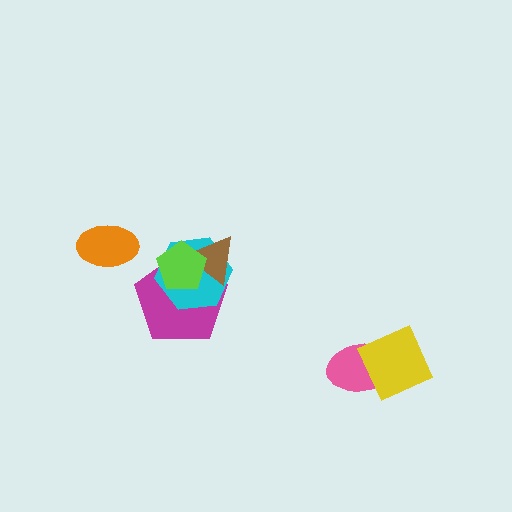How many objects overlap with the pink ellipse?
1 object overlaps with the pink ellipse.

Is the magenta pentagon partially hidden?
Yes, it is partially covered by another shape.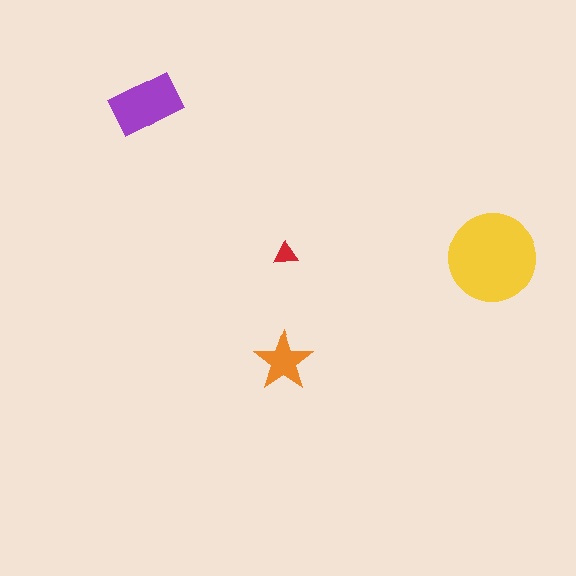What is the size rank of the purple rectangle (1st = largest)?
2nd.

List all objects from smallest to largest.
The red triangle, the orange star, the purple rectangle, the yellow circle.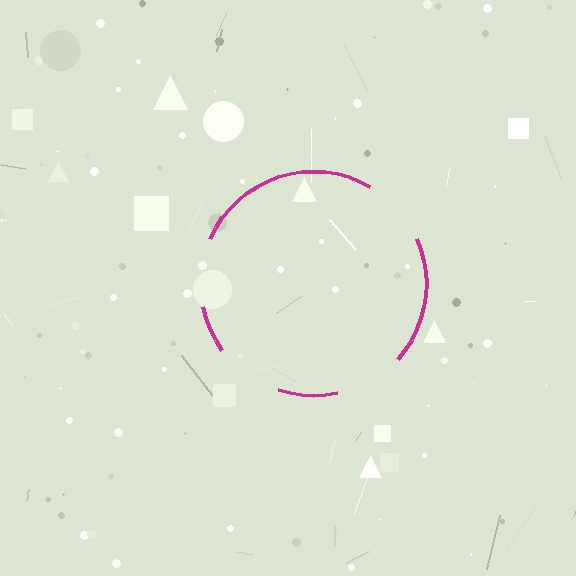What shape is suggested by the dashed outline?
The dashed outline suggests a circle.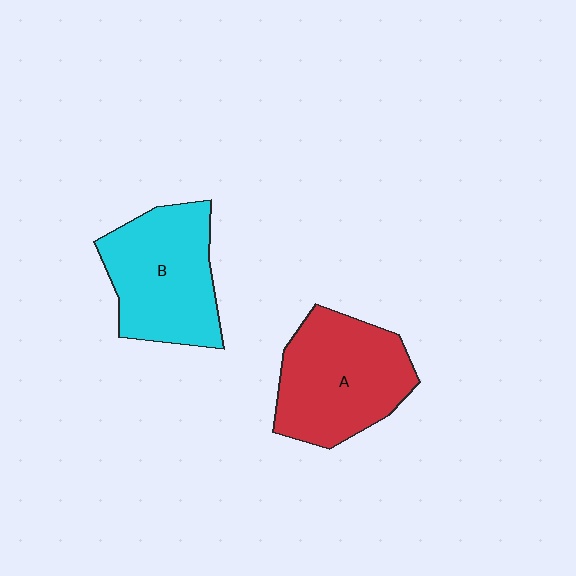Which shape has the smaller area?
Shape B (cyan).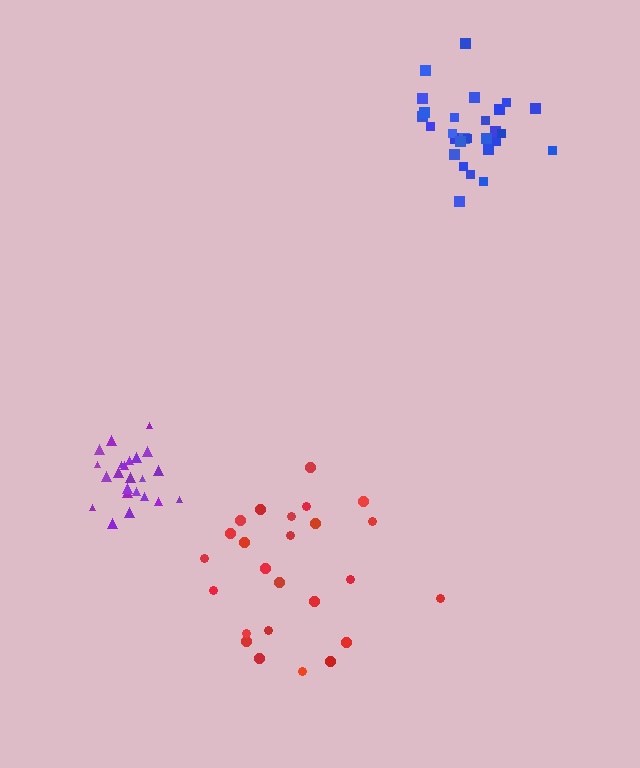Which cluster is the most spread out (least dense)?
Red.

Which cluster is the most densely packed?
Purple.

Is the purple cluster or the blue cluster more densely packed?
Purple.